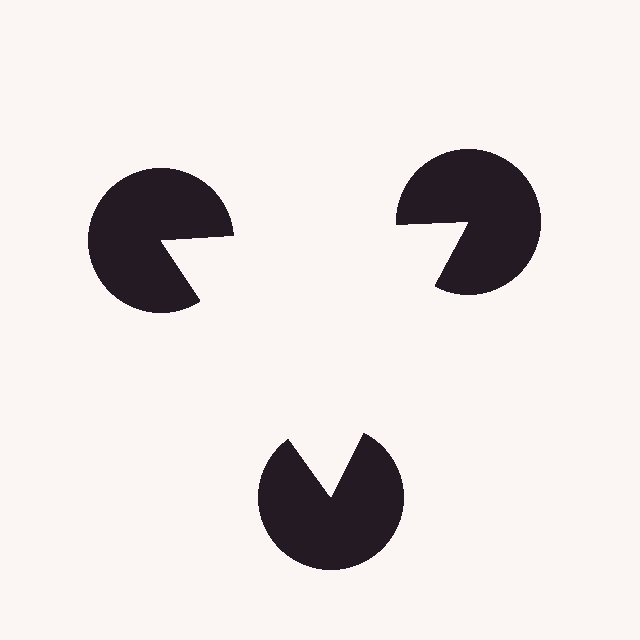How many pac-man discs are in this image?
There are 3 — one at each vertex of the illusory triangle.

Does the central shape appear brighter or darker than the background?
It typically appears slightly brighter than the background, even though no actual brightness change is drawn.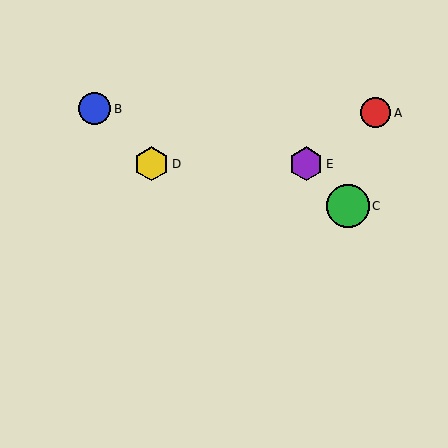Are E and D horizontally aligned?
Yes, both are at y≈164.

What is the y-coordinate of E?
Object E is at y≈164.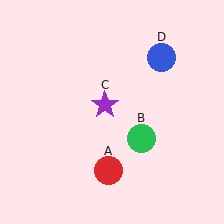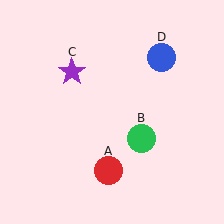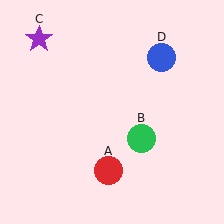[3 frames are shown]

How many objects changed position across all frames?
1 object changed position: purple star (object C).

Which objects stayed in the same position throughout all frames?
Red circle (object A) and green circle (object B) and blue circle (object D) remained stationary.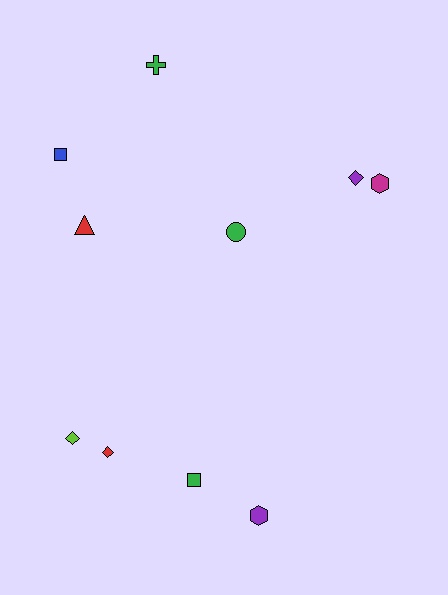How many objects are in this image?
There are 10 objects.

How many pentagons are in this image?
There are no pentagons.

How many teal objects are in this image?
There are no teal objects.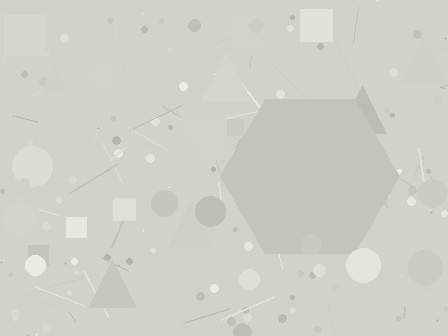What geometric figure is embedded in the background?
A hexagon is embedded in the background.